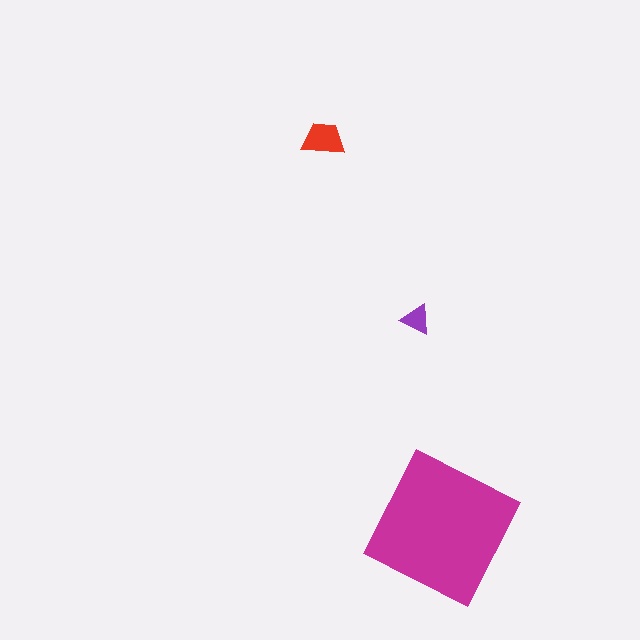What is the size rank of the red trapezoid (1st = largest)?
2nd.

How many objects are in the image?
There are 3 objects in the image.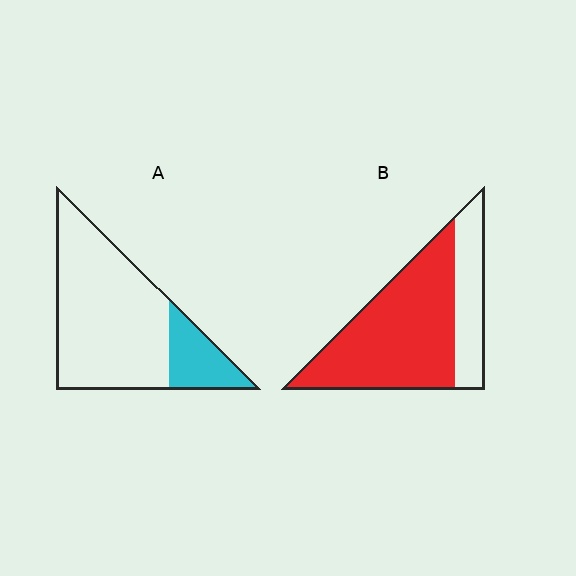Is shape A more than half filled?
No.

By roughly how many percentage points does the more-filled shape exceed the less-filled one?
By roughly 50 percentage points (B over A).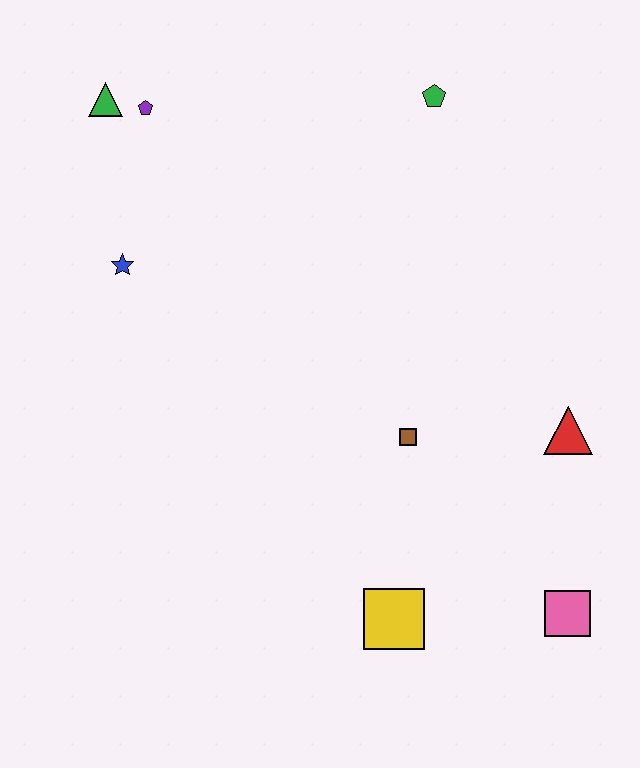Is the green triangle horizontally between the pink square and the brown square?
No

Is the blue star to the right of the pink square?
No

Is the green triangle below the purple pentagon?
No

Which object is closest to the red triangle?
The brown square is closest to the red triangle.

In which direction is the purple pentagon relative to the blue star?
The purple pentagon is above the blue star.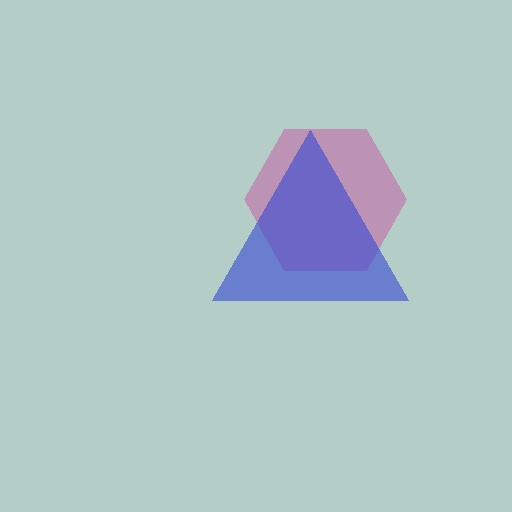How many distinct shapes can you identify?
There are 2 distinct shapes: a magenta hexagon, a blue triangle.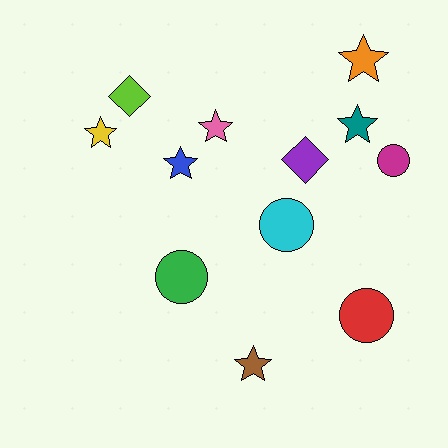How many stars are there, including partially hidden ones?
There are 6 stars.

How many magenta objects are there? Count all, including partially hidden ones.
There is 1 magenta object.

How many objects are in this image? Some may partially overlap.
There are 12 objects.